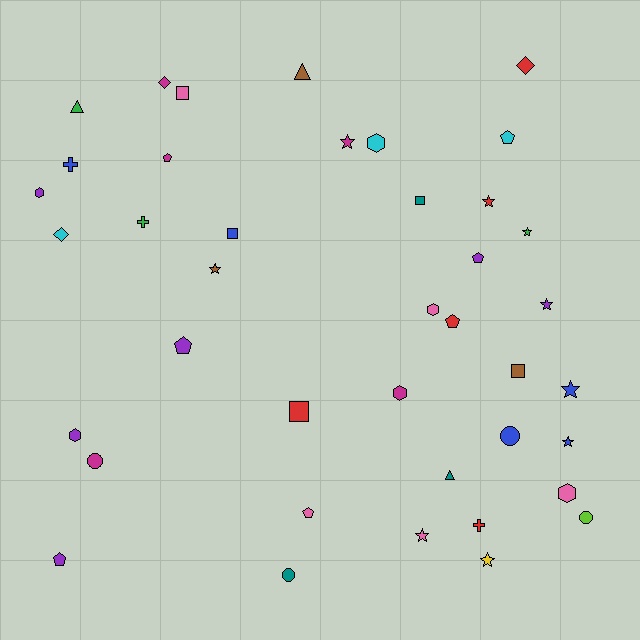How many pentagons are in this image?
There are 7 pentagons.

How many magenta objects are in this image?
There are 5 magenta objects.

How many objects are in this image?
There are 40 objects.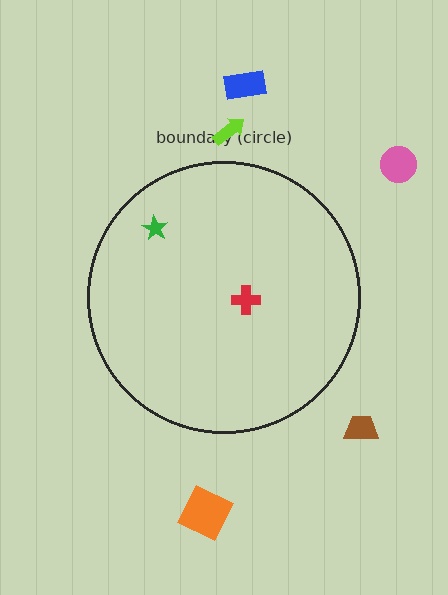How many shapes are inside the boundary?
2 inside, 5 outside.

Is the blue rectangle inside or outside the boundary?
Outside.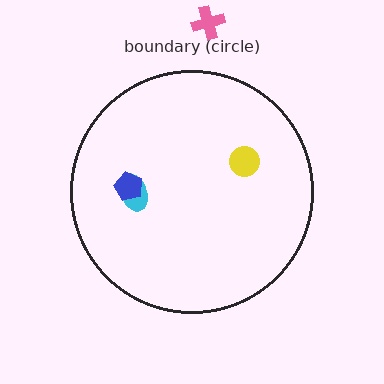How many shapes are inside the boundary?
3 inside, 1 outside.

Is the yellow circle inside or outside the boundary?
Inside.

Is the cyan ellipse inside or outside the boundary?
Inside.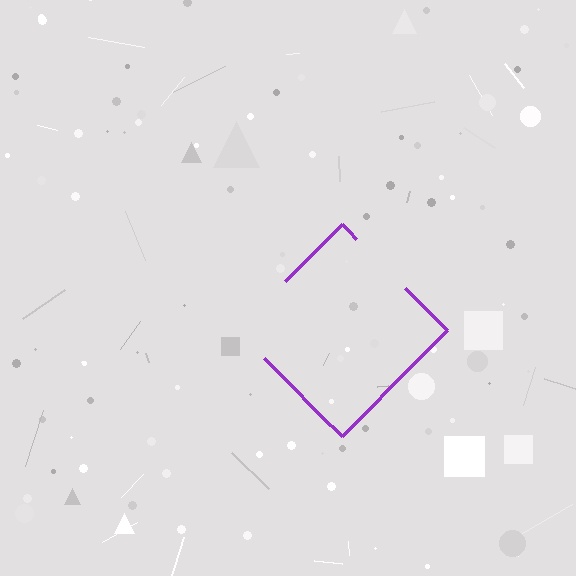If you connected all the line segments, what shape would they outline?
They would outline a diamond.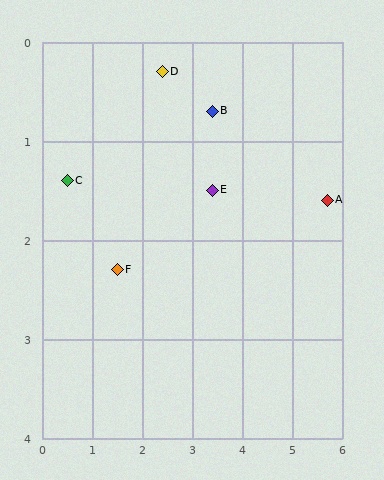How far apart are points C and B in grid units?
Points C and B are about 3.0 grid units apart.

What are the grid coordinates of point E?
Point E is at approximately (3.4, 1.5).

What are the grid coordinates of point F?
Point F is at approximately (1.5, 2.3).